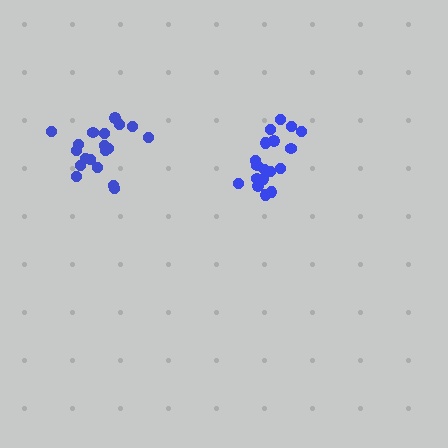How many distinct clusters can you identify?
There are 2 distinct clusters.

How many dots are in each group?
Group 1: 18 dots, Group 2: 19 dots (37 total).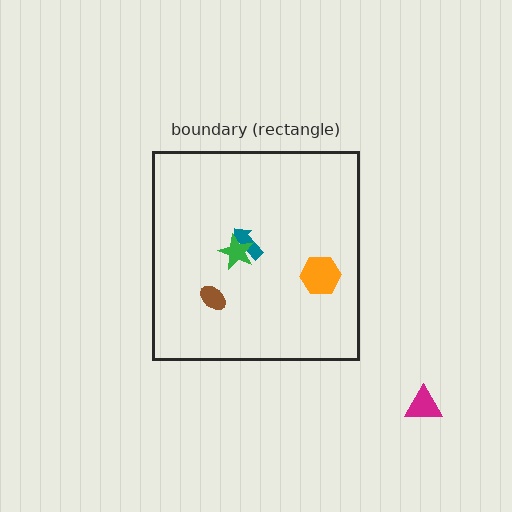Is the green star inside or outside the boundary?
Inside.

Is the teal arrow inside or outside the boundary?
Inside.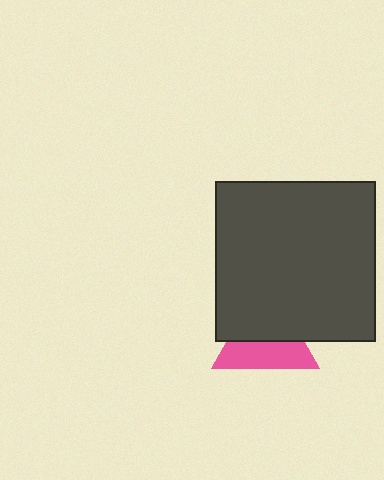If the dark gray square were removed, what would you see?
You would see the complete pink triangle.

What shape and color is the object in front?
The object in front is a dark gray square.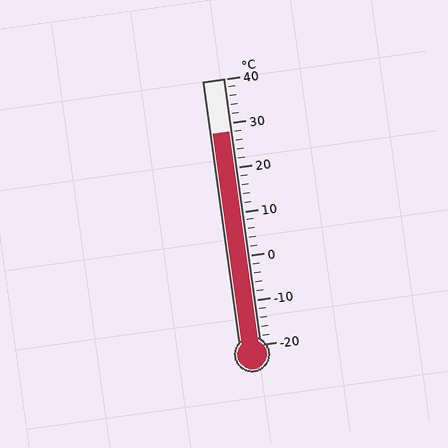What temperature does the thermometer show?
The thermometer shows approximately 28°C.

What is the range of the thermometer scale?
The thermometer scale ranges from -20°C to 40°C.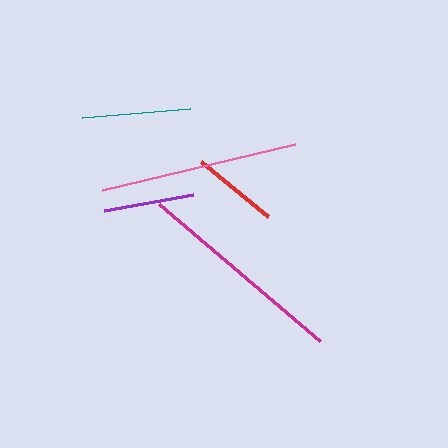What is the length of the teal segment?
The teal segment is approximately 109 pixels long.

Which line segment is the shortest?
The red line is the shortest at approximately 86 pixels.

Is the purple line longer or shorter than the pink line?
The pink line is longer than the purple line.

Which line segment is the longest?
The magenta line is the longest at approximately 212 pixels.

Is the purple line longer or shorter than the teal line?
The teal line is longer than the purple line.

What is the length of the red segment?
The red segment is approximately 86 pixels long.